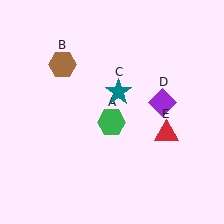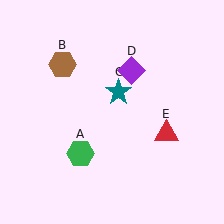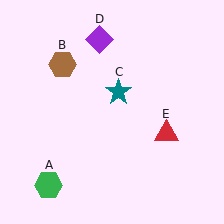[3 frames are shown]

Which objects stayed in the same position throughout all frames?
Brown hexagon (object B) and teal star (object C) and red triangle (object E) remained stationary.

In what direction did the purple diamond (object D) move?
The purple diamond (object D) moved up and to the left.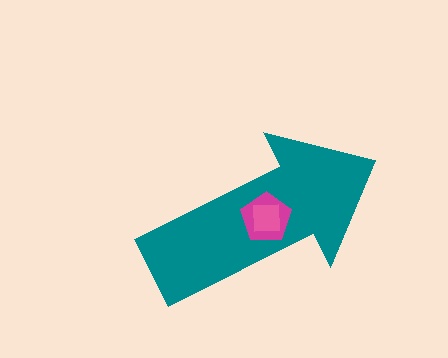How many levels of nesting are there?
3.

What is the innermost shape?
The pink square.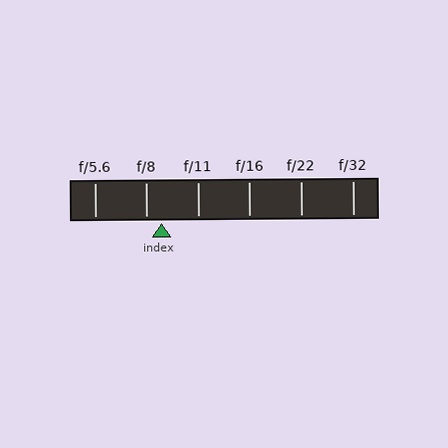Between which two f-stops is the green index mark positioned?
The index mark is between f/8 and f/11.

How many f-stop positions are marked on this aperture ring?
There are 6 f-stop positions marked.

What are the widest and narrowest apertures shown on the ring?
The widest aperture shown is f/5.6 and the narrowest is f/32.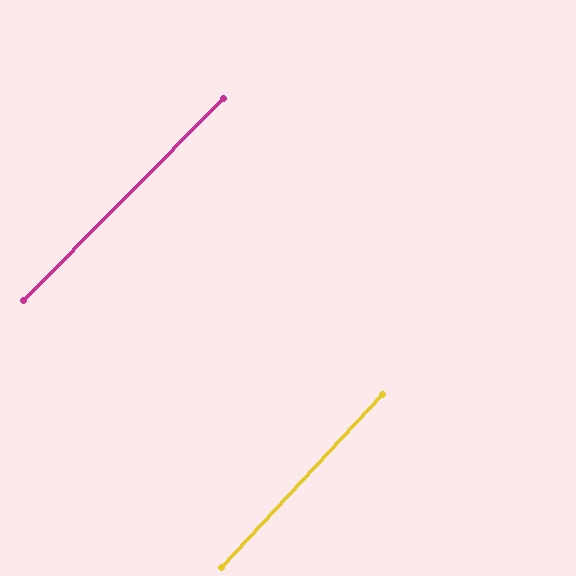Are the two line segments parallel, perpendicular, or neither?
Parallel — their directions differ by only 1.7°.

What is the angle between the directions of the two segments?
Approximately 2 degrees.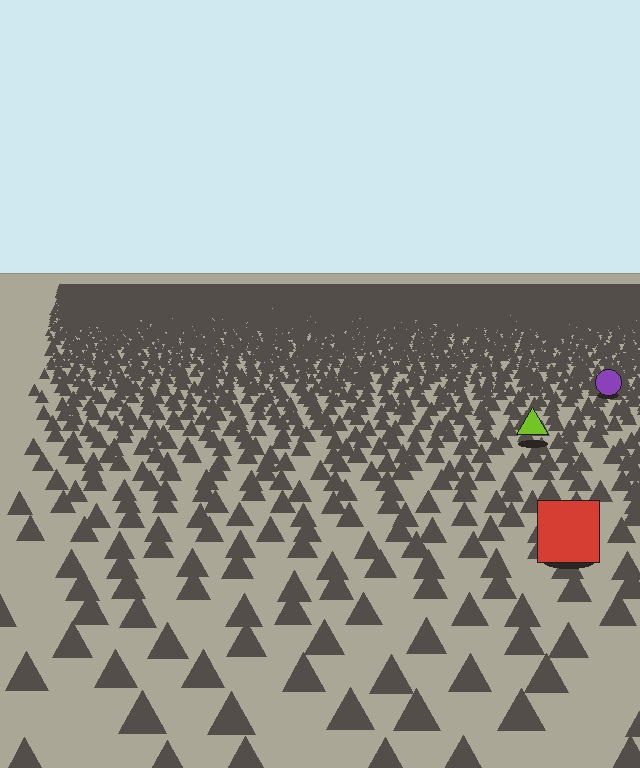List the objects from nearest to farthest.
From nearest to farthest: the red square, the lime triangle, the purple circle.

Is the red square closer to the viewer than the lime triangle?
Yes. The red square is closer — you can tell from the texture gradient: the ground texture is coarser near it.